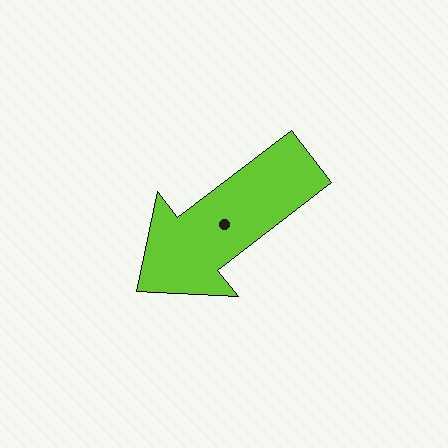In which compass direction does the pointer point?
Southwest.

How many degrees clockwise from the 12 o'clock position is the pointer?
Approximately 232 degrees.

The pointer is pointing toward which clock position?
Roughly 8 o'clock.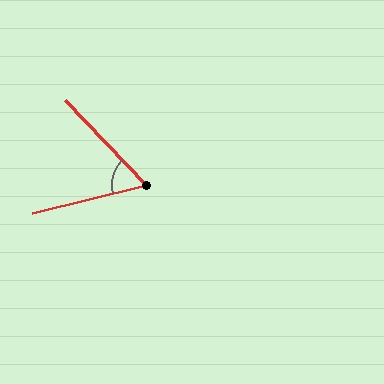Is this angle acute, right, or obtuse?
It is acute.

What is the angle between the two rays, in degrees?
Approximately 60 degrees.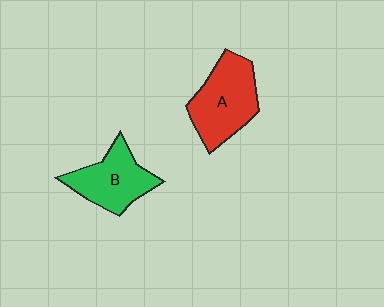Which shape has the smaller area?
Shape B (green).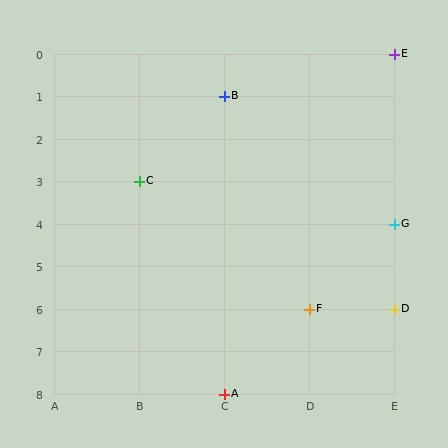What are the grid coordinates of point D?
Point D is at grid coordinates (E, 6).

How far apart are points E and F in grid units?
Points E and F are 1 column and 6 rows apart (about 6.1 grid units diagonally).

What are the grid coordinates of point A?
Point A is at grid coordinates (C, 8).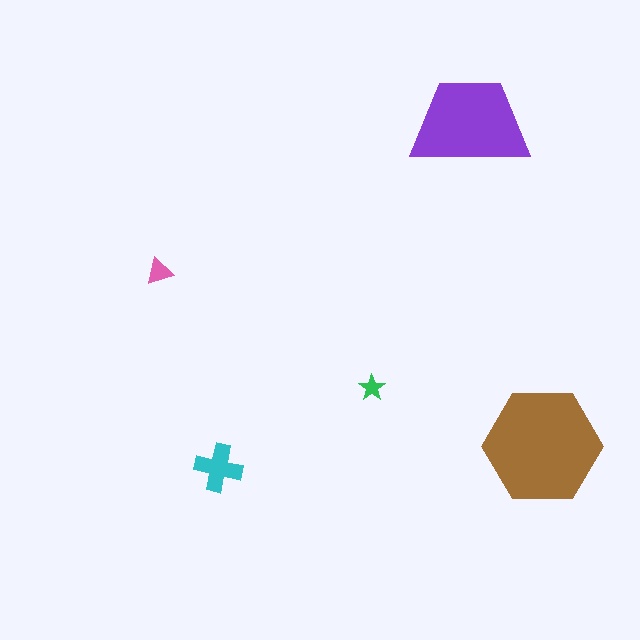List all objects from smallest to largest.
The green star, the pink triangle, the cyan cross, the purple trapezoid, the brown hexagon.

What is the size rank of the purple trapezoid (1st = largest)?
2nd.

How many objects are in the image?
There are 5 objects in the image.